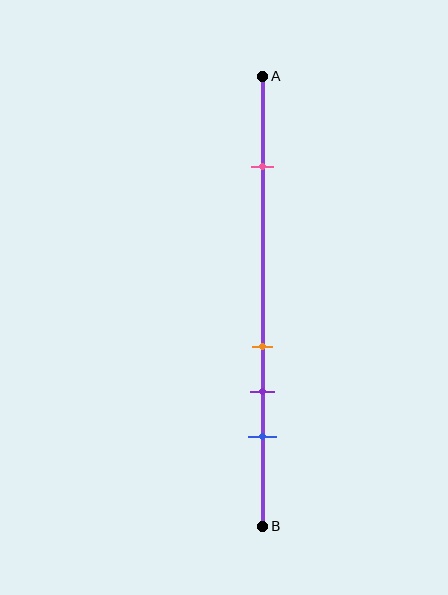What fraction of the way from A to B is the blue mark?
The blue mark is approximately 80% (0.8) of the way from A to B.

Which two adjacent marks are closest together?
The orange and purple marks are the closest adjacent pair.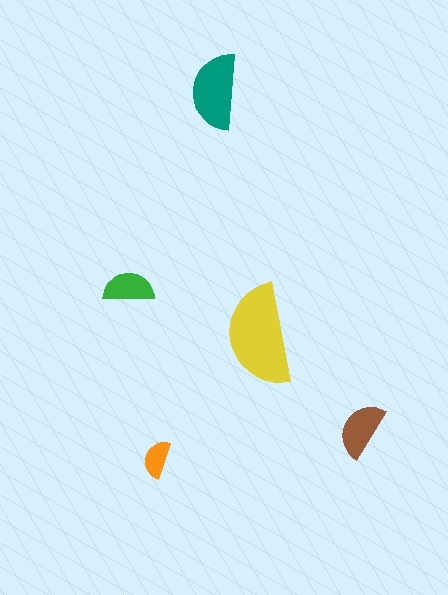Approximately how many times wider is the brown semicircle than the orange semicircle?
About 1.5 times wider.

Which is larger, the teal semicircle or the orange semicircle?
The teal one.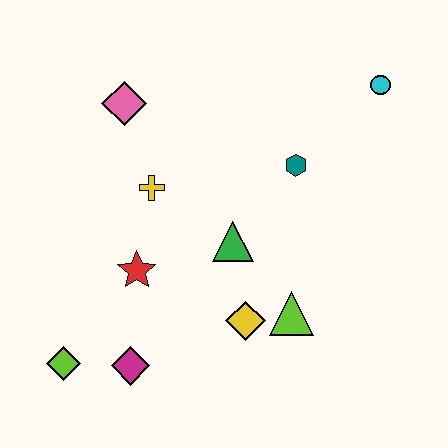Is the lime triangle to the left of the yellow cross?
No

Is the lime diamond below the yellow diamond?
Yes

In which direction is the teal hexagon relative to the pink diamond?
The teal hexagon is to the right of the pink diamond.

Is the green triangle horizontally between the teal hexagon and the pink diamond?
Yes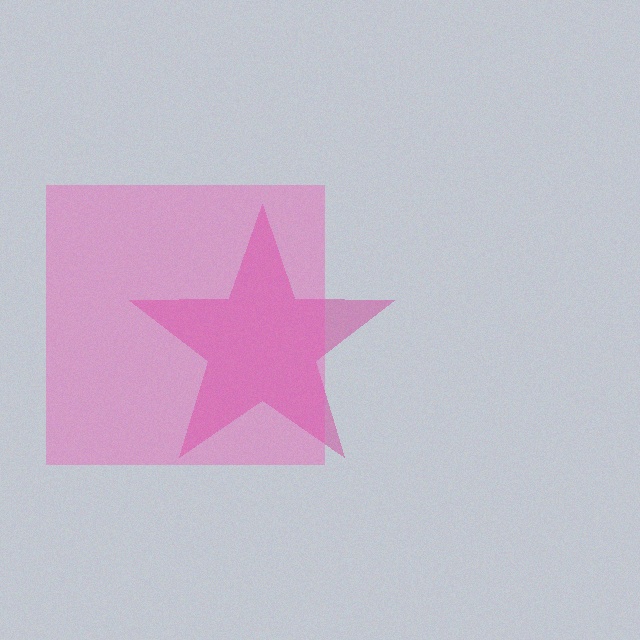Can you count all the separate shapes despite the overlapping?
Yes, there are 2 separate shapes.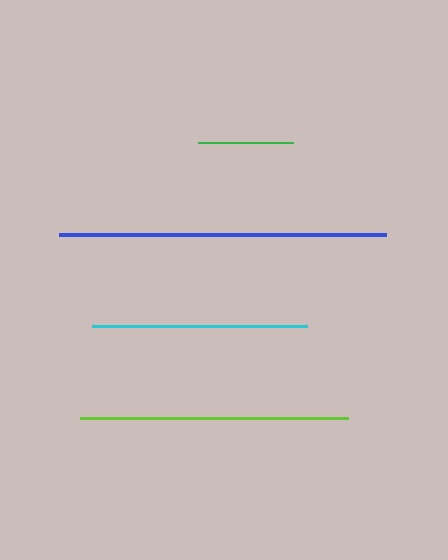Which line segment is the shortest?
The green line is the shortest at approximately 95 pixels.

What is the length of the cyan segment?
The cyan segment is approximately 215 pixels long.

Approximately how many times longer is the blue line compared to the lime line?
The blue line is approximately 1.2 times the length of the lime line.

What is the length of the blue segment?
The blue segment is approximately 327 pixels long.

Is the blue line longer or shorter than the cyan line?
The blue line is longer than the cyan line.